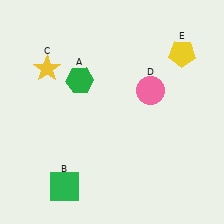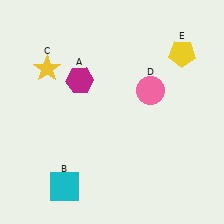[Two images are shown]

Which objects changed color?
A changed from green to magenta. B changed from green to cyan.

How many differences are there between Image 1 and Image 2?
There are 2 differences between the two images.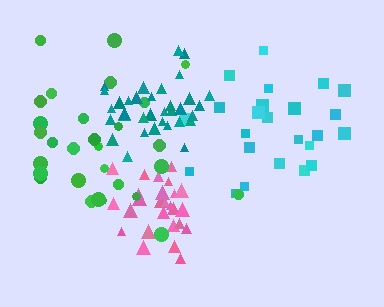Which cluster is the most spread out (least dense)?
Cyan.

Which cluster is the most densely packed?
Teal.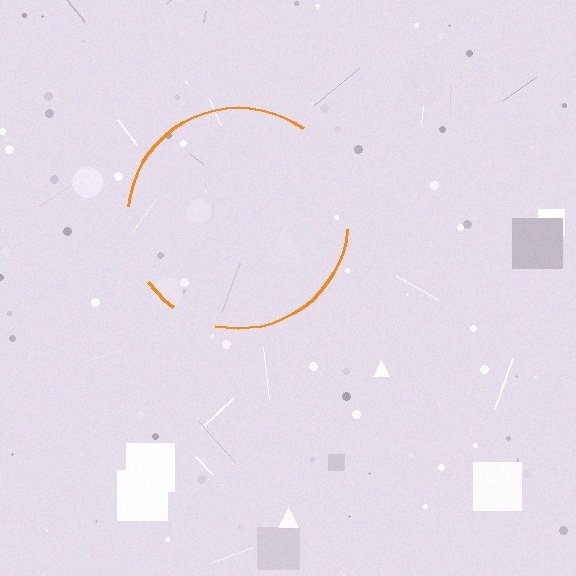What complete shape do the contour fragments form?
The contour fragments form a circle.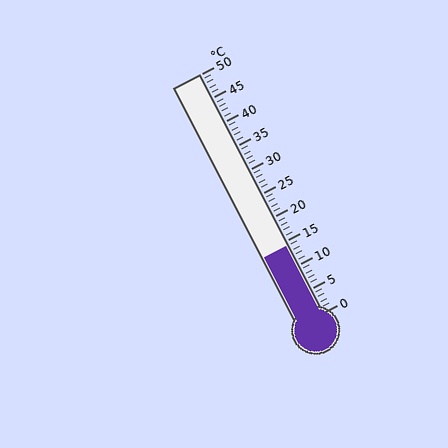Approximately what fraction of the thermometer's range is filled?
The thermometer is filled to approximately 30% of its range.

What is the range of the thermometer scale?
The thermometer scale ranges from 0°C to 50°C.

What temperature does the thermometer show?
The thermometer shows approximately 14°C.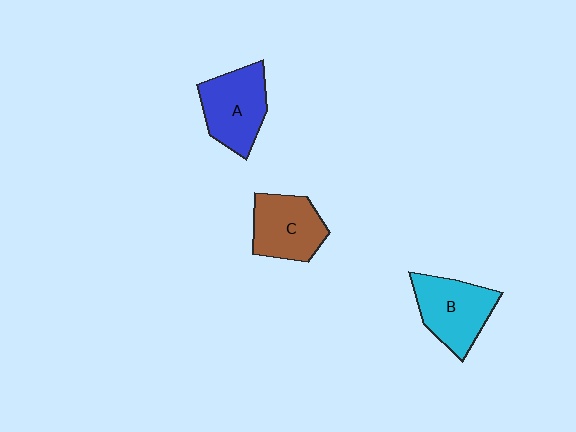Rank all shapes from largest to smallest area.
From largest to smallest: B (cyan), A (blue), C (brown).